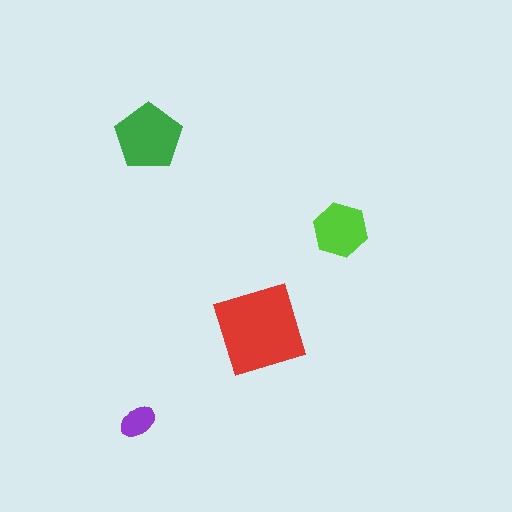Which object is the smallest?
The purple ellipse.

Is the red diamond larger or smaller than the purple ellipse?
Larger.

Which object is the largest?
The red diamond.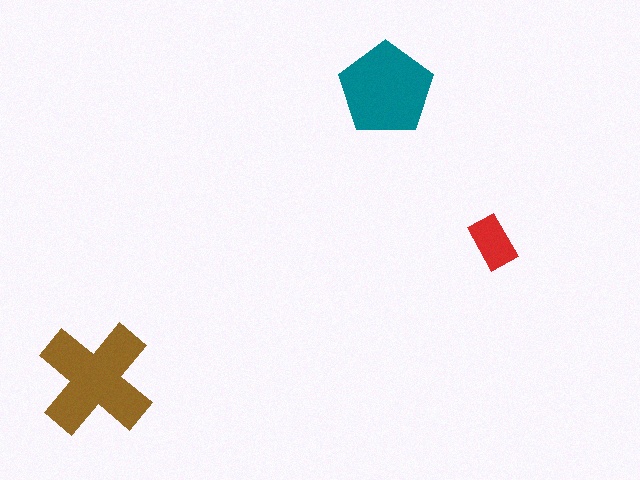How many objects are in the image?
There are 3 objects in the image.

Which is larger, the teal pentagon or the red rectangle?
The teal pentagon.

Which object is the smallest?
The red rectangle.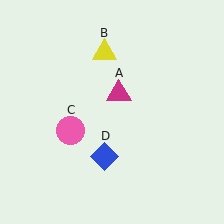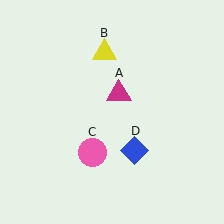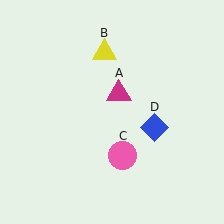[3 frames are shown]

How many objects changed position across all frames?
2 objects changed position: pink circle (object C), blue diamond (object D).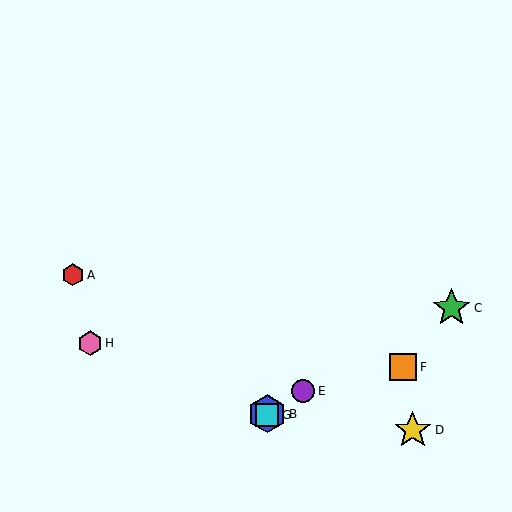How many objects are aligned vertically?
2 objects (B, G) are aligned vertically.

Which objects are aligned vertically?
Objects B, G are aligned vertically.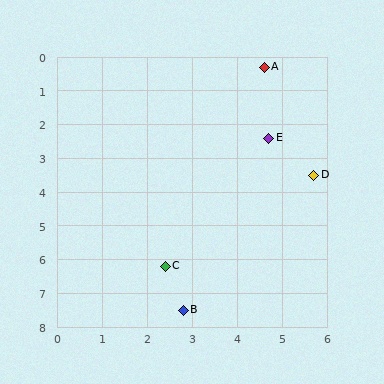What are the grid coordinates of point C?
Point C is at approximately (2.4, 6.2).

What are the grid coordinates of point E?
Point E is at approximately (4.7, 2.4).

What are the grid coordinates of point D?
Point D is at approximately (5.7, 3.5).